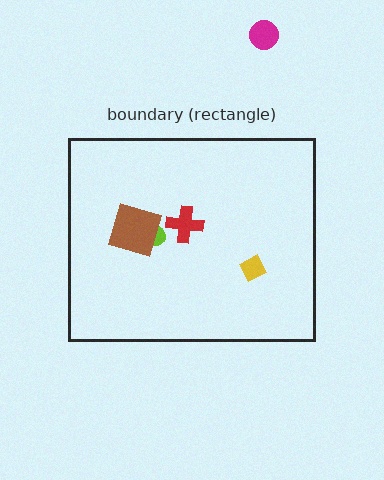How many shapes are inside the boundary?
4 inside, 1 outside.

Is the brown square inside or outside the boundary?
Inside.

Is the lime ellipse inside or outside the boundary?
Inside.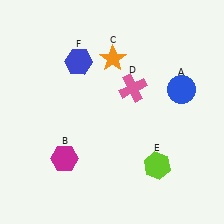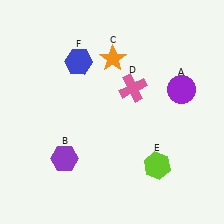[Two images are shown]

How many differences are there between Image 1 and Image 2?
There are 2 differences between the two images.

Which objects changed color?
A changed from blue to purple. B changed from magenta to purple.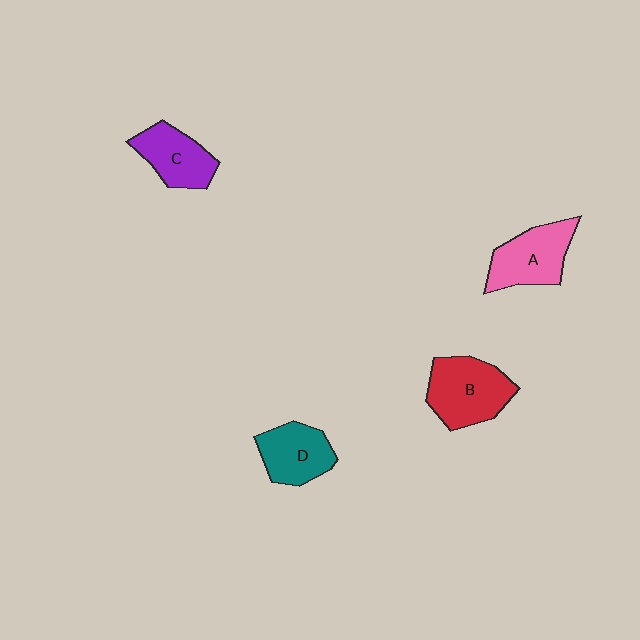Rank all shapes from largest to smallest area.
From largest to smallest: B (red), A (pink), D (teal), C (purple).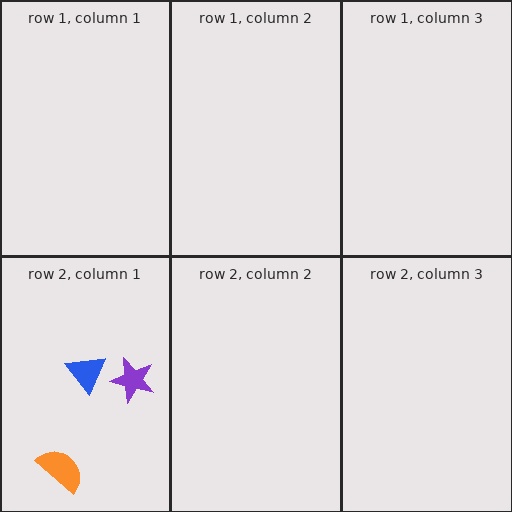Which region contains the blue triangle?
The row 2, column 1 region.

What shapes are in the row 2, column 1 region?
The orange semicircle, the purple star, the blue triangle.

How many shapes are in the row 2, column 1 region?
3.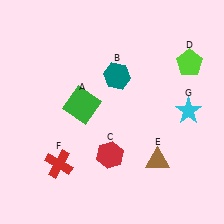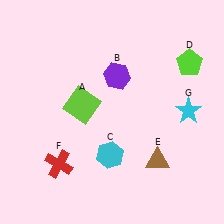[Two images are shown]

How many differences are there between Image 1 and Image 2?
There are 3 differences between the two images.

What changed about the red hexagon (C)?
In Image 1, C is red. In Image 2, it changed to cyan.